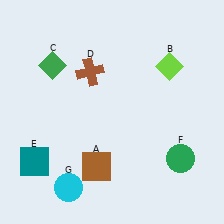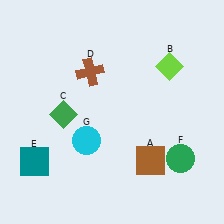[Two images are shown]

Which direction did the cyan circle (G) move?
The cyan circle (G) moved up.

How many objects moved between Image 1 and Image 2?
3 objects moved between the two images.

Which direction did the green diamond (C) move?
The green diamond (C) moved down.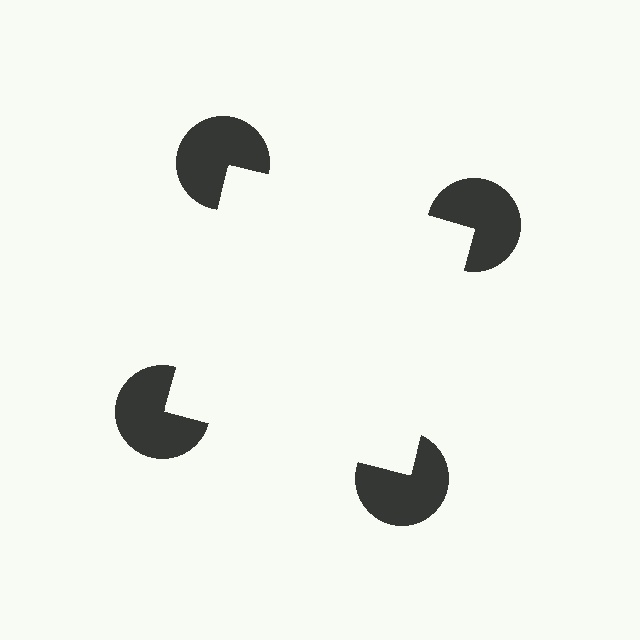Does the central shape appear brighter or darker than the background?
It typically appears slightly brighter than the background, even though no actual brightness change is drawn.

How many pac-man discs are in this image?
There are 4 — one at each vertex of the illusory square.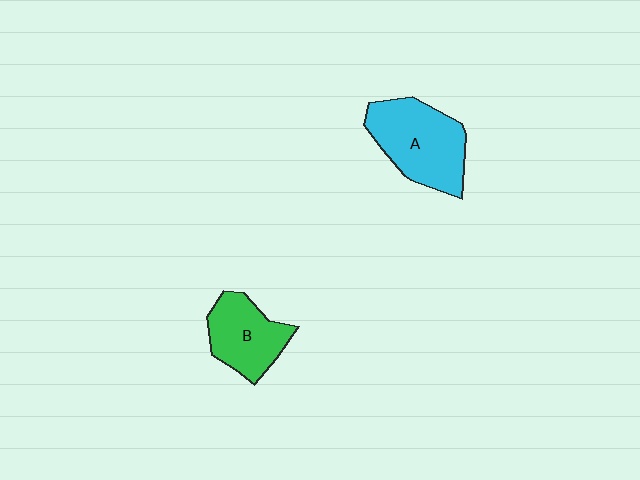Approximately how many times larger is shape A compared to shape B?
Approximately 1.4 times.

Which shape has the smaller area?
Shape B (green).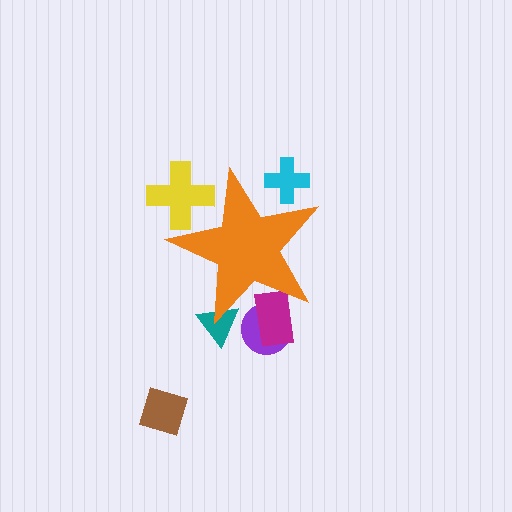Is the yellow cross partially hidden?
Yes, the yellow cross is partially hidden behind the orange star.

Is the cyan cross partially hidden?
Yes, the cyan cross is partially hidden behind the orange star.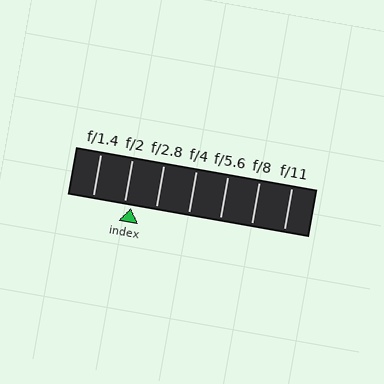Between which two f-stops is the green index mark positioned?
The index mark is between f/2 and f/2.8.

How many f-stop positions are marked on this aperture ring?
There are 7 f-stop positions marked.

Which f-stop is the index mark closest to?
The index mark is closest to f/2.